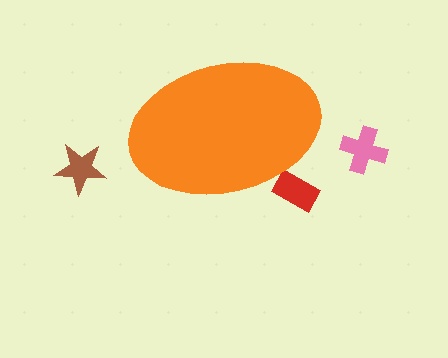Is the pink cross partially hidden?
No, the pink cross is fully visible.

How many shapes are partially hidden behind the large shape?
1 shape is partially hidden.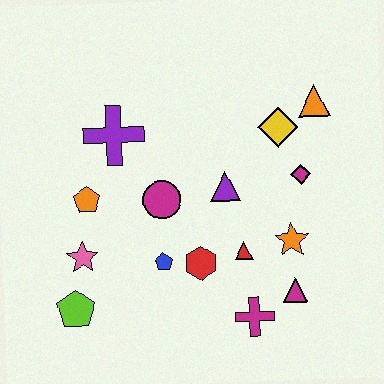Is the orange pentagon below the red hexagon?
No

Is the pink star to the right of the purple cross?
No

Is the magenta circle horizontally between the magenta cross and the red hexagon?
No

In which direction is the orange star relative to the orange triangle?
The orange star is below the orange triangle.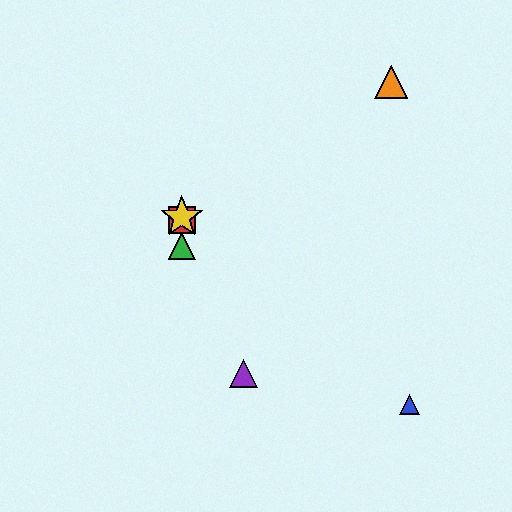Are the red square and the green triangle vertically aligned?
Yes, both are at x≈182.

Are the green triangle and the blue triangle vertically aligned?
No, the green triangle is at x≈182 and the blue triangle is at x≈409.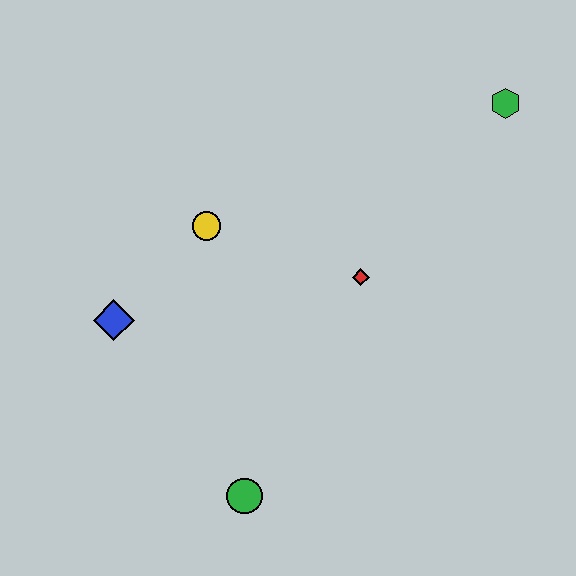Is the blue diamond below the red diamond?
Yes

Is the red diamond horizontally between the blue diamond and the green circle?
No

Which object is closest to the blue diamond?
The yellow circle is closest to the blue diamond.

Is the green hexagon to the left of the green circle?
No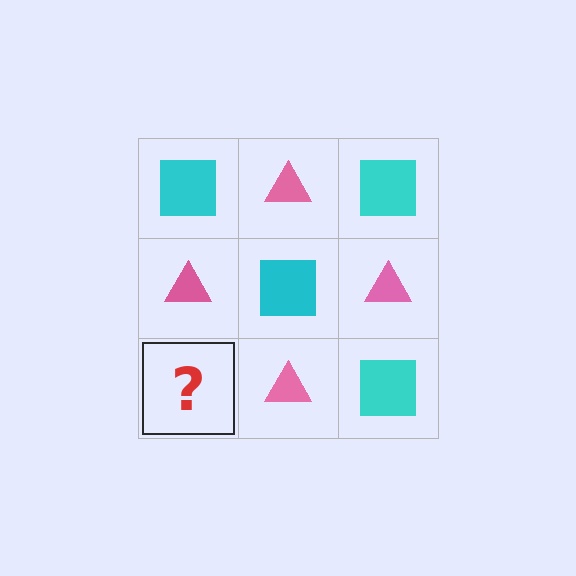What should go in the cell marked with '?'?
The missing cell should contain a cyan square.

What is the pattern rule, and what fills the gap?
The rule is that it alternates cyan square and pink triangle in a checkerboard pattern. The gap should be filled with a cyan square.